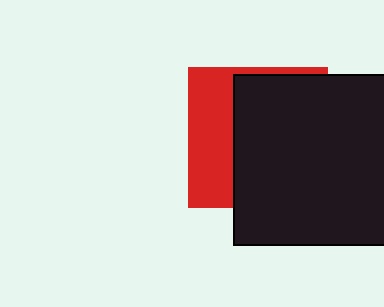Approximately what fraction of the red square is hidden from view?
Roughly 64% of the red square is hidden behind the black rectangle.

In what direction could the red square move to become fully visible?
The red square could move left. That would shift it out from behind the black rectangle entirely.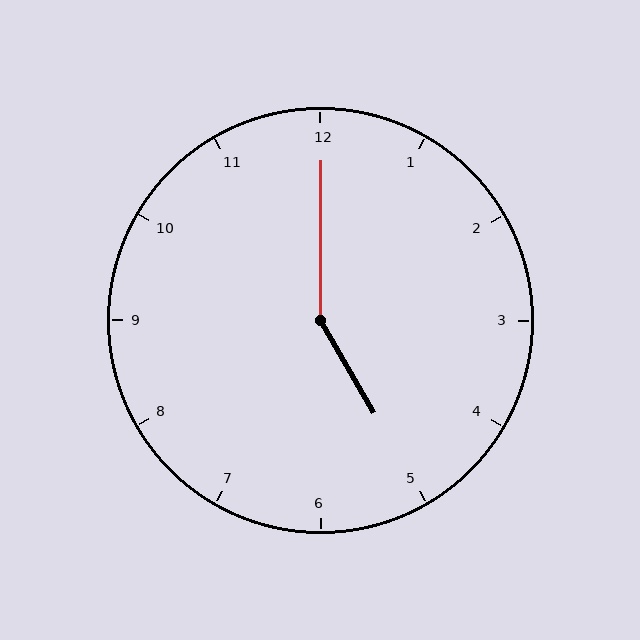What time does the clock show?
5:00.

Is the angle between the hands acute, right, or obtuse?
It is obtuse.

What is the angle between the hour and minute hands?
Approximately 150 degrees.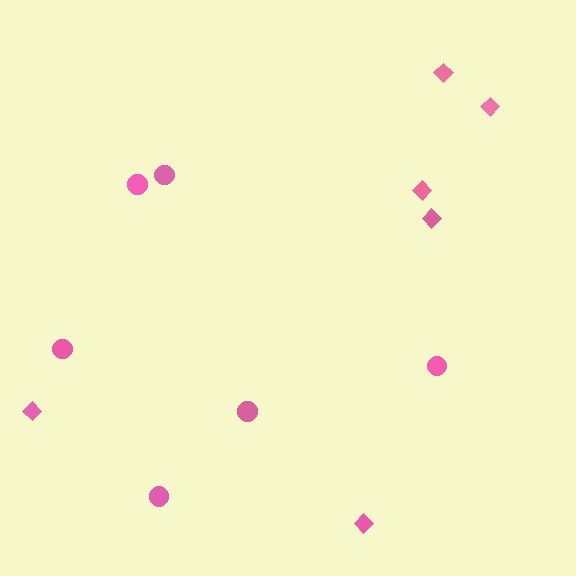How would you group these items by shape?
There are 2 groups: one group of circles (6) and one group of diamonds (6).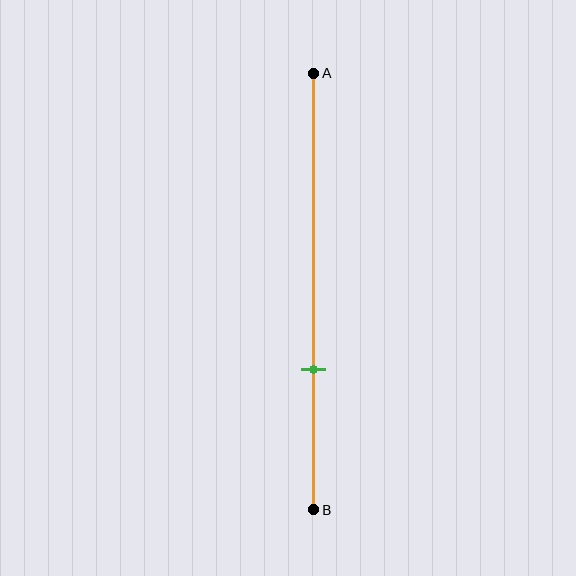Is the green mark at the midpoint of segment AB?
No, the mark is at about 70% from A, not at the 50% midpoint.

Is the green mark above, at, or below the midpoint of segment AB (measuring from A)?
The green mark is below the midpoint of segment AB.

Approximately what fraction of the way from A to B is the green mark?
The green mark is approximately 70% of the way from A to B.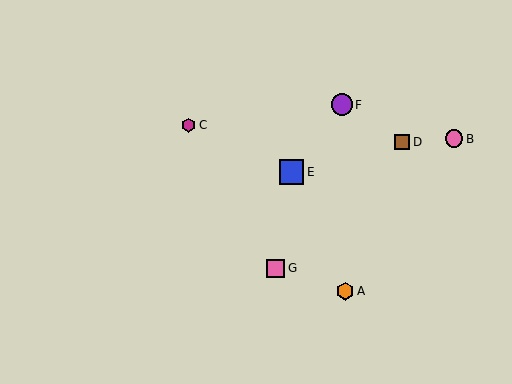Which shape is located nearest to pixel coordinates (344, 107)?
The purple circle (labeled F) at (342, 105) is nearest to that location.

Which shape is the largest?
The blue square (labeled E) is the largest.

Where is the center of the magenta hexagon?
The center of the magenta hexagon is at (189, 125).